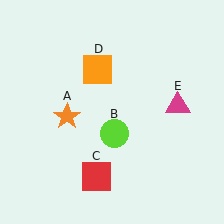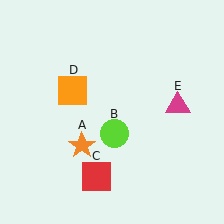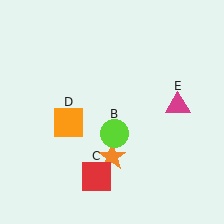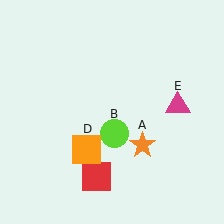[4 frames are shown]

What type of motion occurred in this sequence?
The orange star (object A), orange square (object D) rotated counterclockwise around the center of the scene.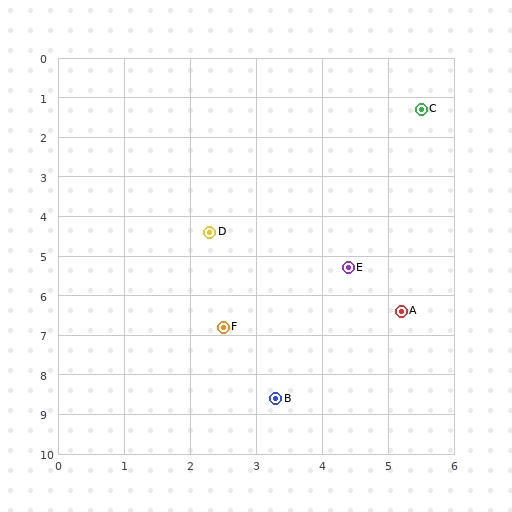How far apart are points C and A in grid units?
Points C and A are about 5.1 grid units apart.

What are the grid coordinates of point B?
Point B is at approximately (3.3, 8.6).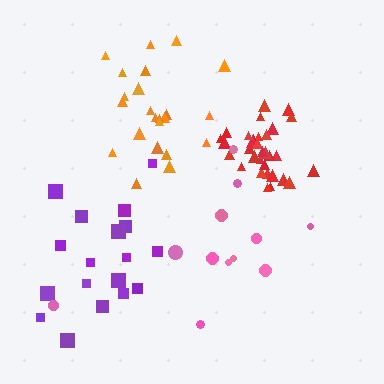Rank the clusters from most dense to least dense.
red, orange, purple, pink.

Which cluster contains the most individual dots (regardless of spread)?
Red (33).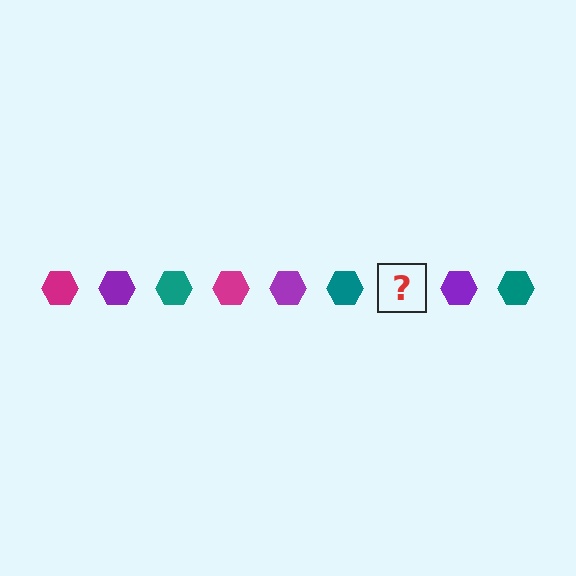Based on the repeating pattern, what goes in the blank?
The blank should be a magenta hexagon.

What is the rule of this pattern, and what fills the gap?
The rule is that the pattern cycles through magenta, purple, teal hexagons. The gap should be filled with a magenta hexagon.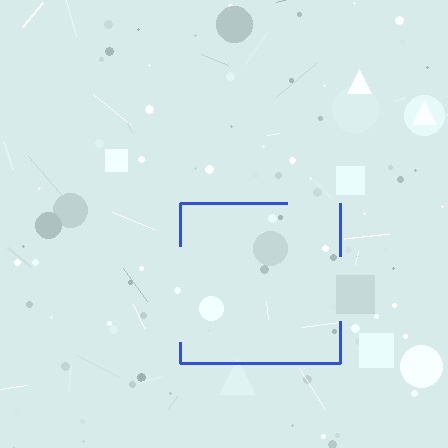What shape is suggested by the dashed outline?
The dashed outline suggests a square.